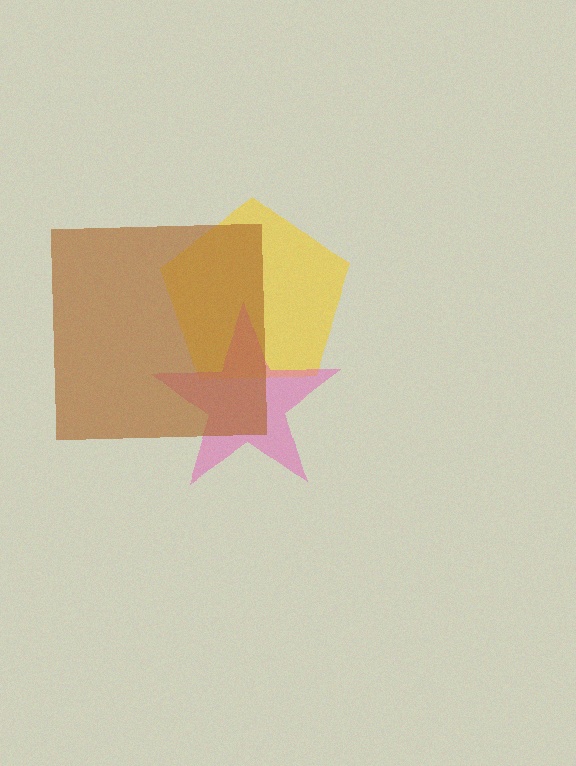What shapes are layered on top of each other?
The layered shapes are: a yellow pentagon, a pink star, a brown square.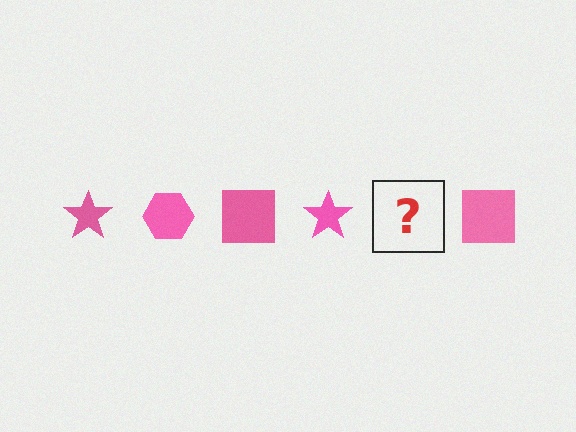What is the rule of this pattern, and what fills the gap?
The rule is that the pattern cycles through star, hexagon, square shapes in pink. The gap should be filled with a pink hexagon.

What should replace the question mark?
The question mark should be replaced with a pink hexagon.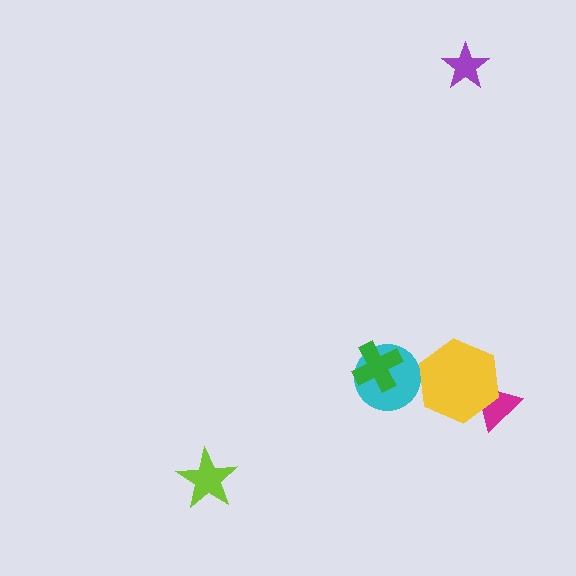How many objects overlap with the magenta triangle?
1 object overlaps with the magenta triangle.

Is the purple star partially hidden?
No, no other shape covers it.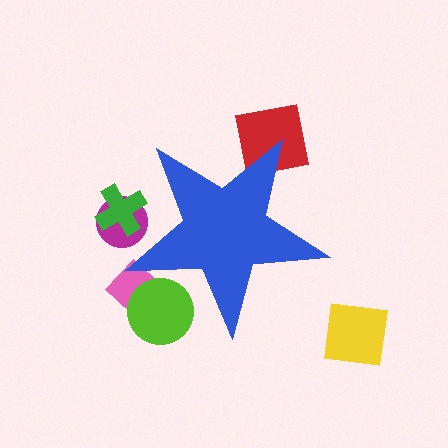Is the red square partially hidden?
Yes, the red square is partially hidden behind the blue star.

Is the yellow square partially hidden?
No, the yellow square is fully visible.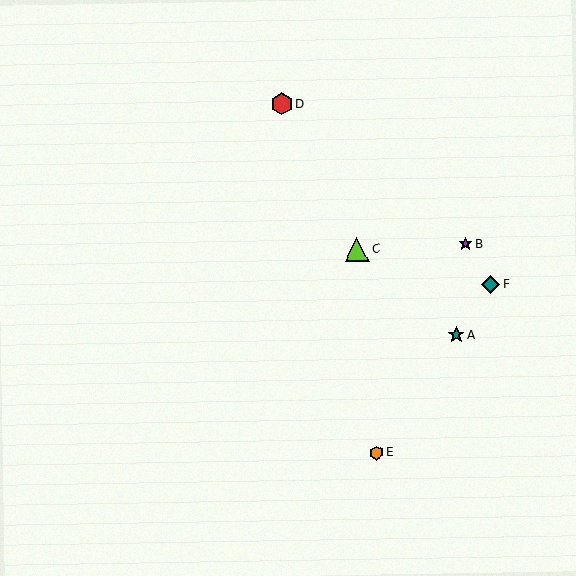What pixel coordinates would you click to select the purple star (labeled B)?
Click at (466, 244) to select the purple star B.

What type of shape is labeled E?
Shape E is an orange hexagon.